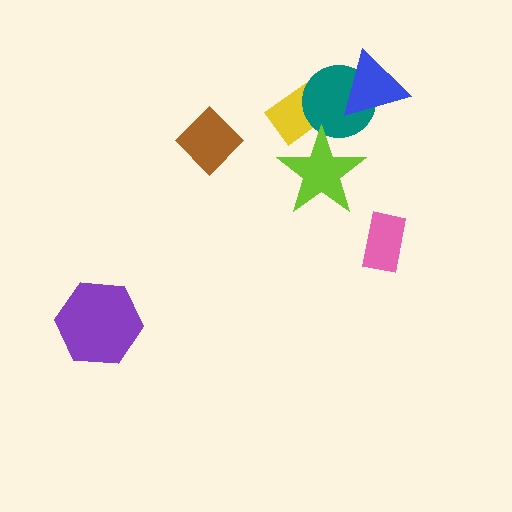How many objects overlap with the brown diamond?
0 objects overlap with the brown diamond.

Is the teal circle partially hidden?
Yes, it is partially covered by another shape.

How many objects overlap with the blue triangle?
1 object overlaps with the blue triangle.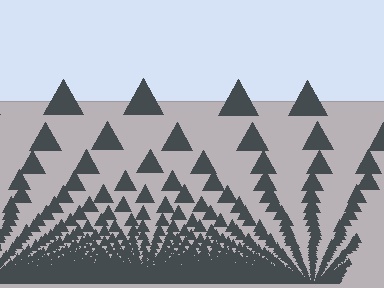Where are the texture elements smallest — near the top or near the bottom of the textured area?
Near the bottom.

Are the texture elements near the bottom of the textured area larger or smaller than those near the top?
Smaller. The gradient is inverted — elements near the bottom are smaller and denser.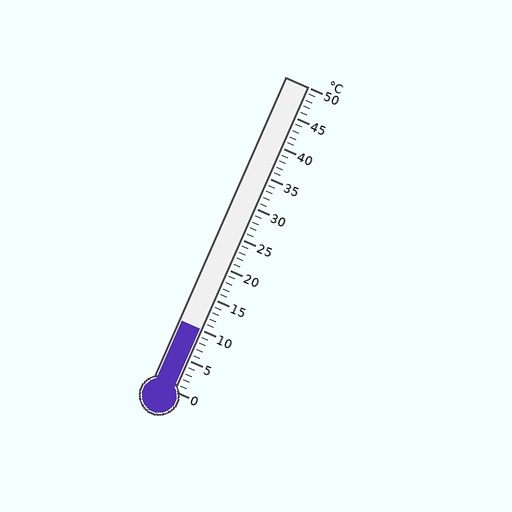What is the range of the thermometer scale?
The thermometer scale ranges from 0°C to 50°C.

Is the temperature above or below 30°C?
The temperature is below 30°C.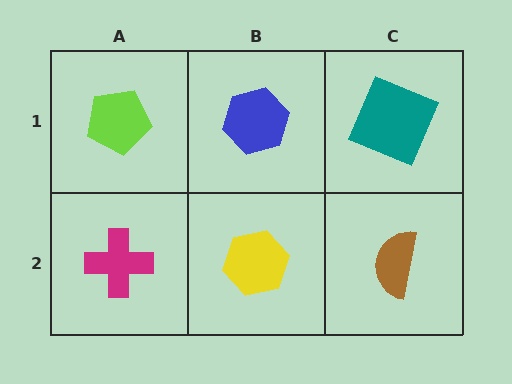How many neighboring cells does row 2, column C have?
2.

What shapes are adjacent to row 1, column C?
A brown semicircle (row 2, column C), a blue hexagon (row 1, column B).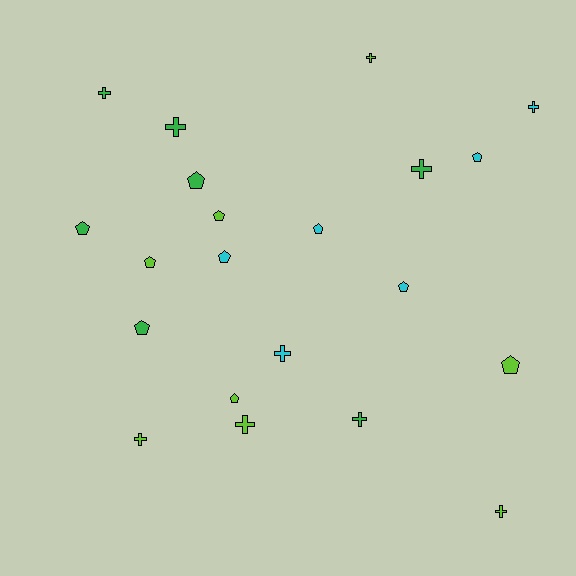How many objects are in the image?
There are 21 objects.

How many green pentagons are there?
There are 3 green pentagons.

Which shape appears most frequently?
Pentagon, with 11 objects.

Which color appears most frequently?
Lime, with 8 objects.